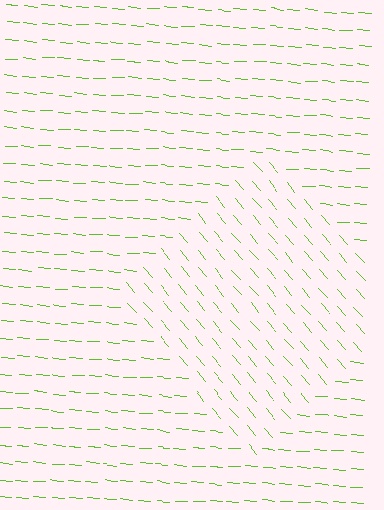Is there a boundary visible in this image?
Yes, there is a texture boundary formed by a change in line orientation.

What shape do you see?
I see a diamond.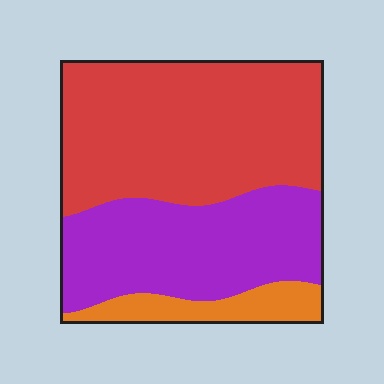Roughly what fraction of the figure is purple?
Purple takes up between a quarter and a half of the figure.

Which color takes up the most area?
Red, at roughly 55%.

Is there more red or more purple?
Red.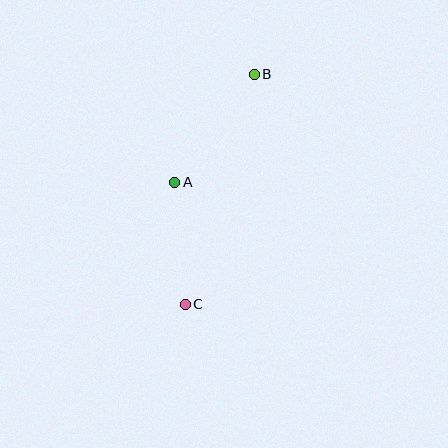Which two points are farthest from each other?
Points B and C are farthest from each other.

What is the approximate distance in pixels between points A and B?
The distance between A and B is approximately 134 pixels.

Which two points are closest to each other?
Points A and C are closest to each other.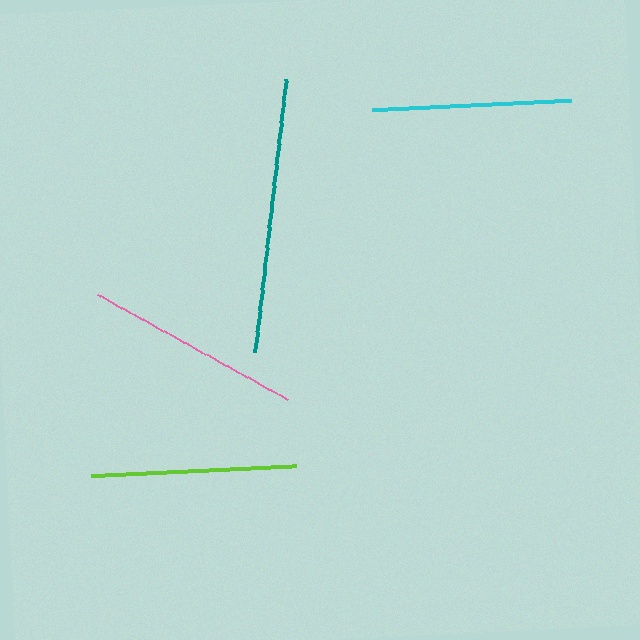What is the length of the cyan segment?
The cyan segment is approximately 199 pixels long.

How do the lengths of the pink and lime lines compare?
The pink and lime lines are approximately the same length.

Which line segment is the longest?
The teal line is the longest at approximately 275 pixels.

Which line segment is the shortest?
The cyan line is the shortest at approximately 199 pixels.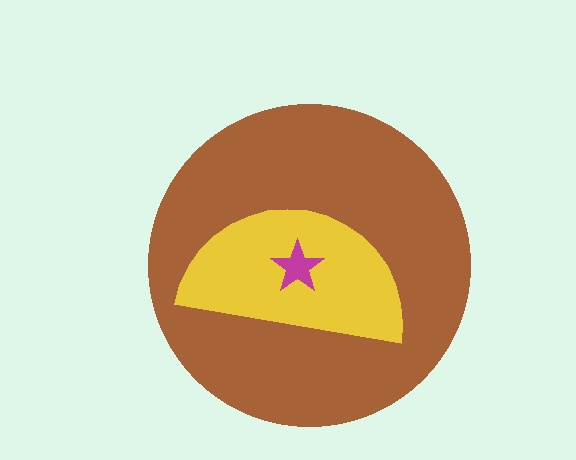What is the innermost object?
The magenta star.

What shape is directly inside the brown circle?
The yellow semicircle.